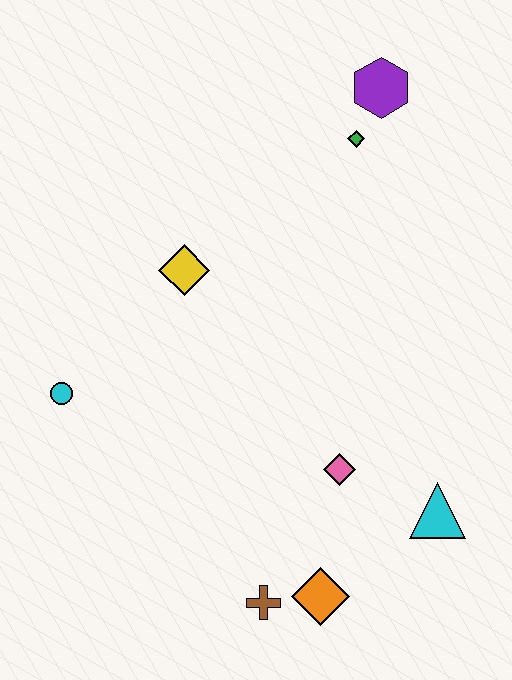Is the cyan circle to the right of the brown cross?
No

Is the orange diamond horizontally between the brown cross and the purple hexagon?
Yes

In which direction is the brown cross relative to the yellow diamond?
The brown cross is below the yellow diamond.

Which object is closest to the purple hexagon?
The green diamond is closest to the purple hexagon.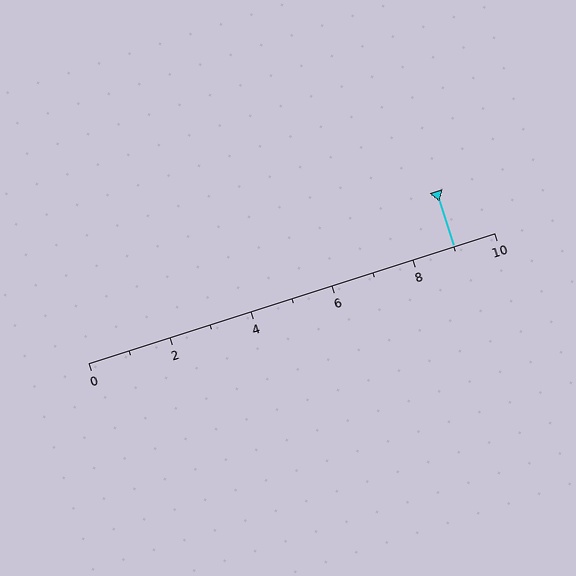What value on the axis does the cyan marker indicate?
The marker indicates approximately 9.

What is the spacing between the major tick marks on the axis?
The major ticks are spaced 2 apart.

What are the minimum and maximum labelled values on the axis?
The axis runs from 0 to 10.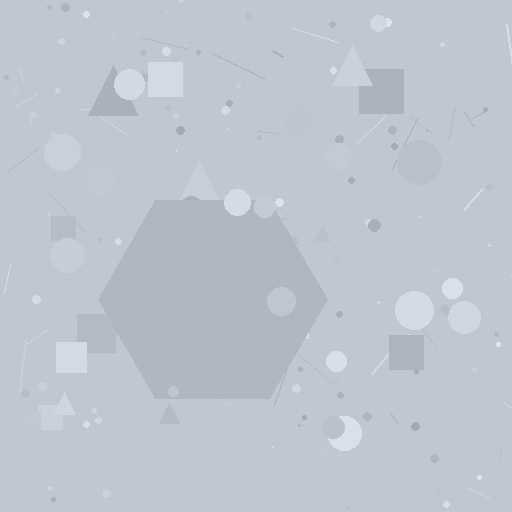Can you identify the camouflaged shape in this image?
The camouflaged shape is a hexagon.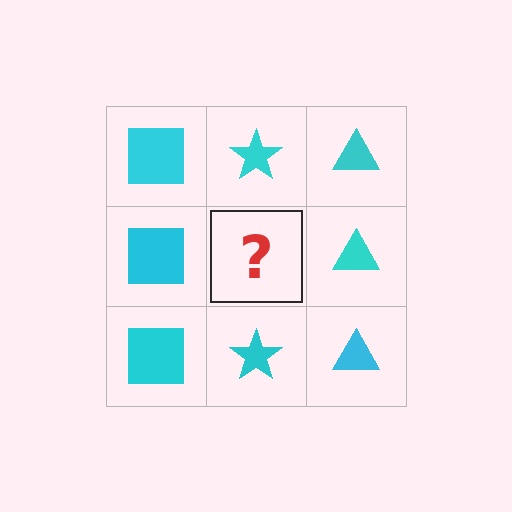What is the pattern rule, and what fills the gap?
The rule is that each column has a consistent shape. The gap should be filled with a cyan star.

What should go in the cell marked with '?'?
The missing cell should contain a cyan star.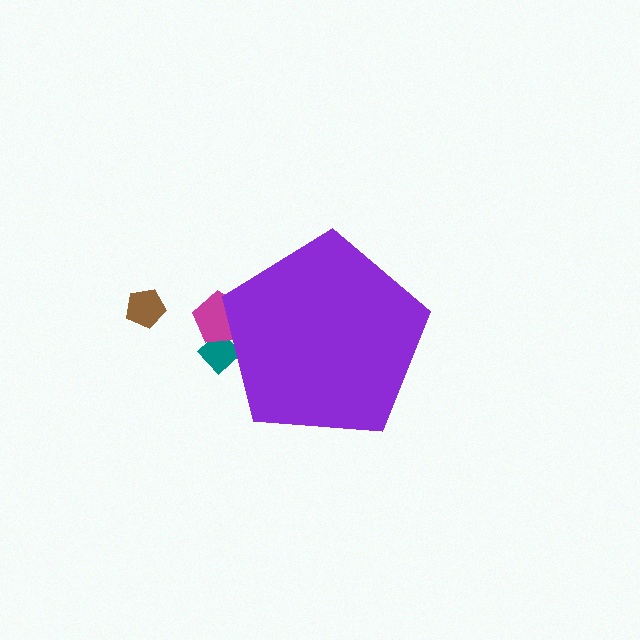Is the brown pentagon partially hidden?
No, the brown pentagon is fully visible.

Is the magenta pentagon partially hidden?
Yes, the magenta pentagon is partially hidden behind the purple pentagon.